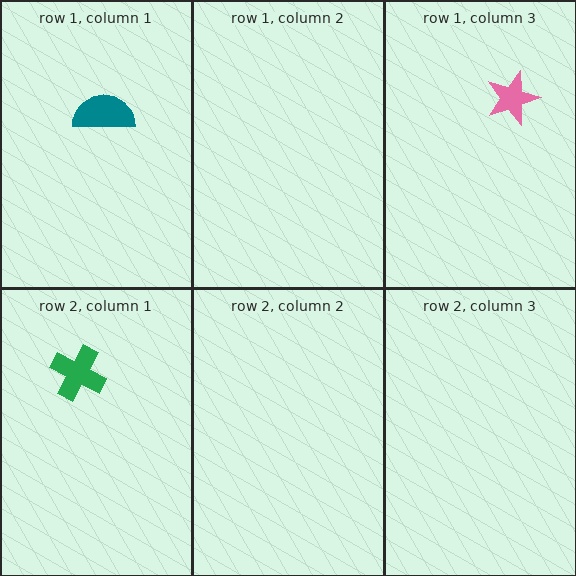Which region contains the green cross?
The row 2, column 1 region.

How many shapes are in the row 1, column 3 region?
1.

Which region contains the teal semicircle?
The row 1, column 1 region.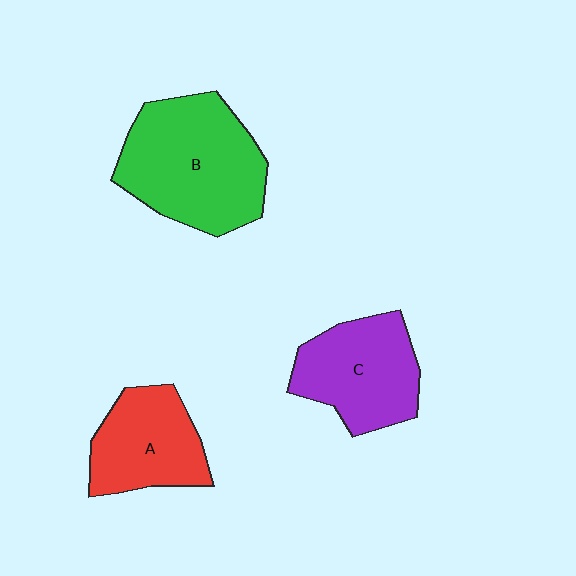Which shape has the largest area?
Shape B (green).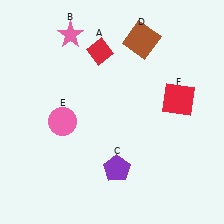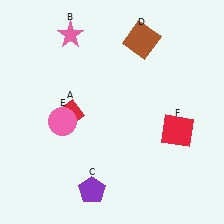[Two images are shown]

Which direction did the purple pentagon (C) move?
The purple pentagon (C) moved left.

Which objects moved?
The objects that moved are: the red diamond (A), the purple pentagon (C), the red square (F).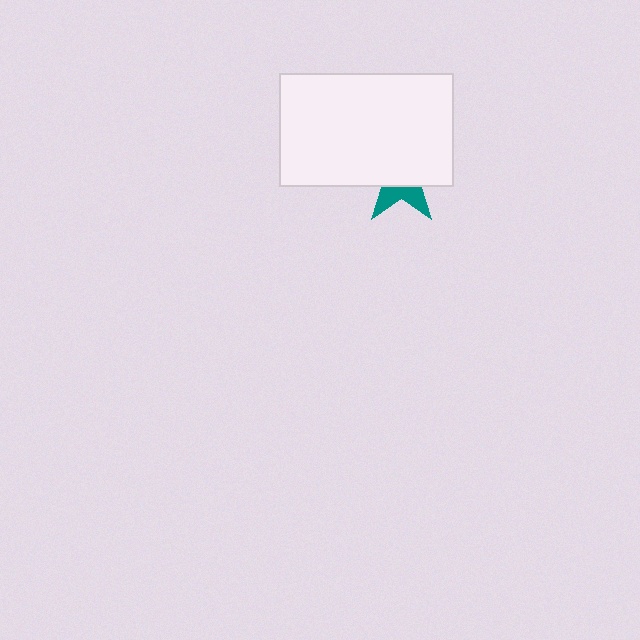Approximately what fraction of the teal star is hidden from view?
Roughly 66% of the teal star is hidden behind the white rectangle.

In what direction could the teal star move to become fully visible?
The teal star could move down. That would shift it out from behind the white rectangle entirely.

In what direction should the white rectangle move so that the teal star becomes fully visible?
The white rectangle should move up. That is the shortest direction to clear the overlap and leave the teal star fully visible.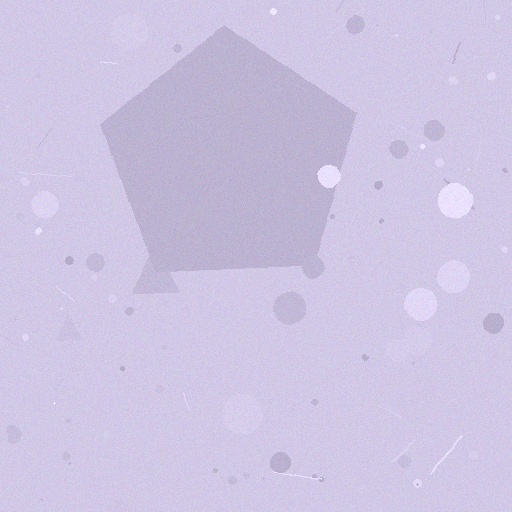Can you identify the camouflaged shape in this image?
The camouflaged shape is a pentagon.